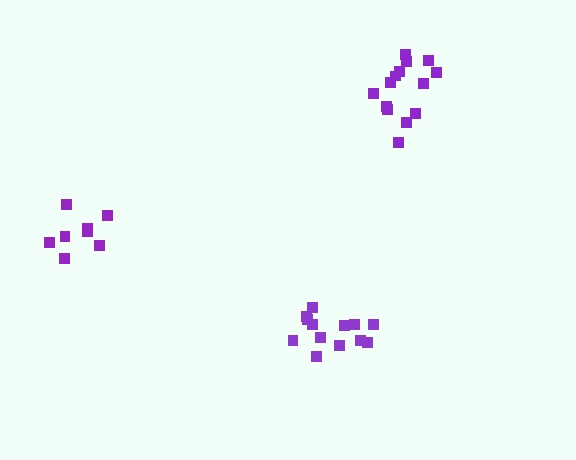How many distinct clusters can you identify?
There are 3 distinct clusters.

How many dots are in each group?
Group 1: 14 dots, Group 2: 13 dots, Group 3: 8 dots (35 total).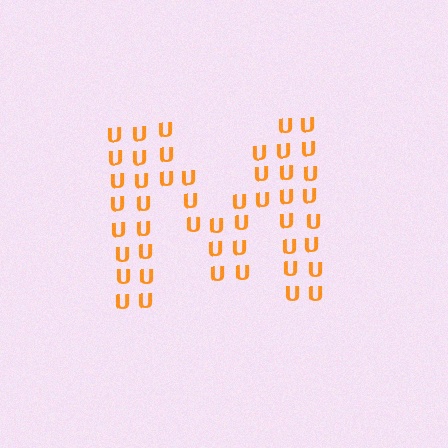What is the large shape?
The large shape is the letter M.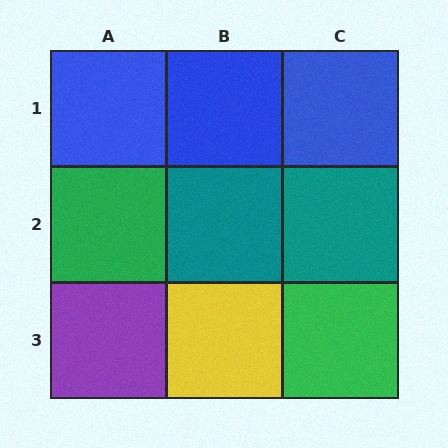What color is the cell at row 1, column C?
Blue.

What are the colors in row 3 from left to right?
Purple, yellow, green.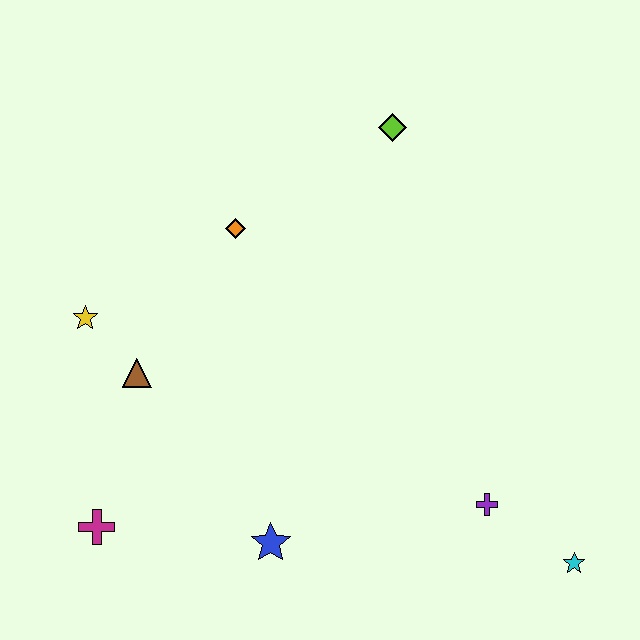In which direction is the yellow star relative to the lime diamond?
The yellow star is to the left of the lime diamond.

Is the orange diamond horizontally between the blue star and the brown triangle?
Yes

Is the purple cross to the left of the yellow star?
No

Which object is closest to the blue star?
The magenta cross is closest to the blue star.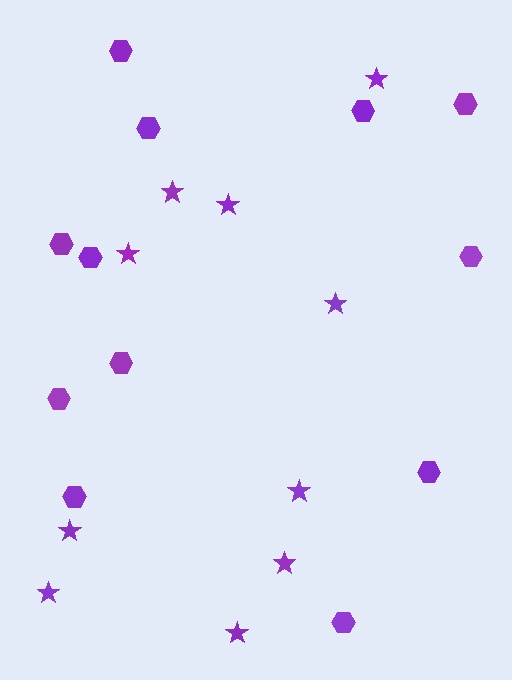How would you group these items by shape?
There are 2 groups: one group of hexagons (12) and one group of stars (10).